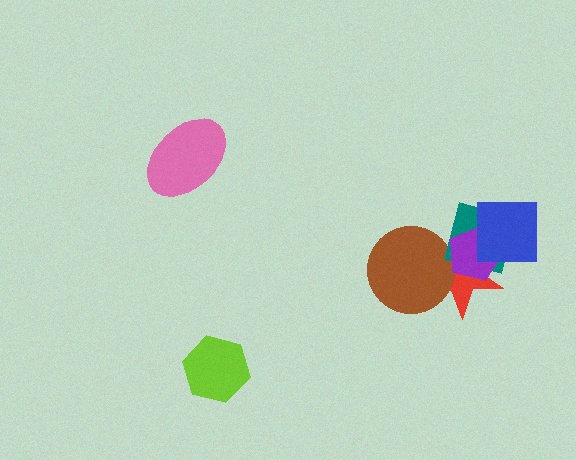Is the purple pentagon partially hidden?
Yes, it is partially covered by another shape.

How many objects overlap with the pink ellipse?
0 objects overlap with the pink ellipse.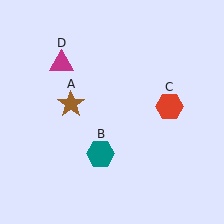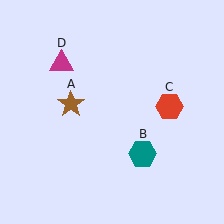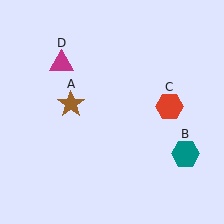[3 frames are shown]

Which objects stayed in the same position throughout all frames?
Brown star (object A) and red hexagon (object C) and magenta triangle (object D) remained stationary.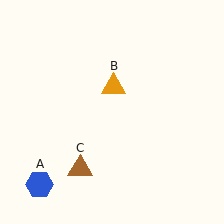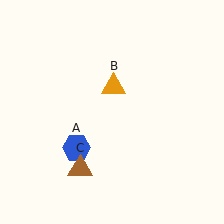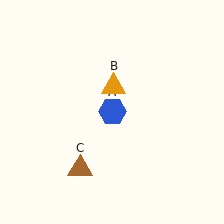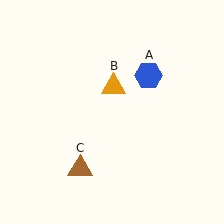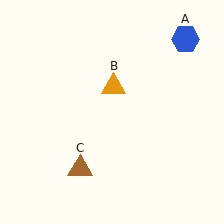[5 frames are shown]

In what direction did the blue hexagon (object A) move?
The blue hexagon (object A) moved up and to the right.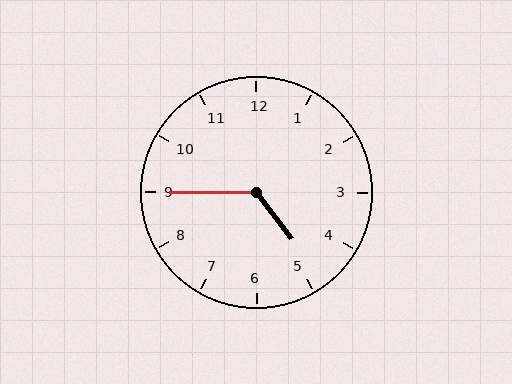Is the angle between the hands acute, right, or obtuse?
It is obtuse.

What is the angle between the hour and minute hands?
Approximately 128 degrees.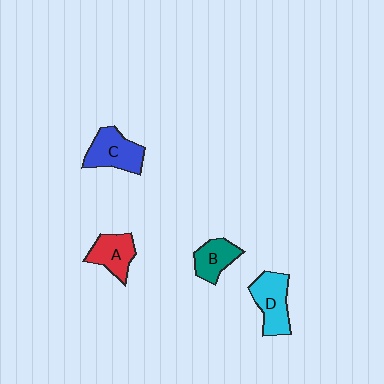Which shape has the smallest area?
Shape B (teal).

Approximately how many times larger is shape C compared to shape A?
Approximately 1.2 times.